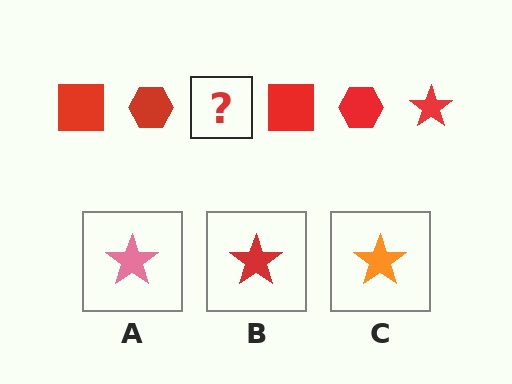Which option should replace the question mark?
Option B.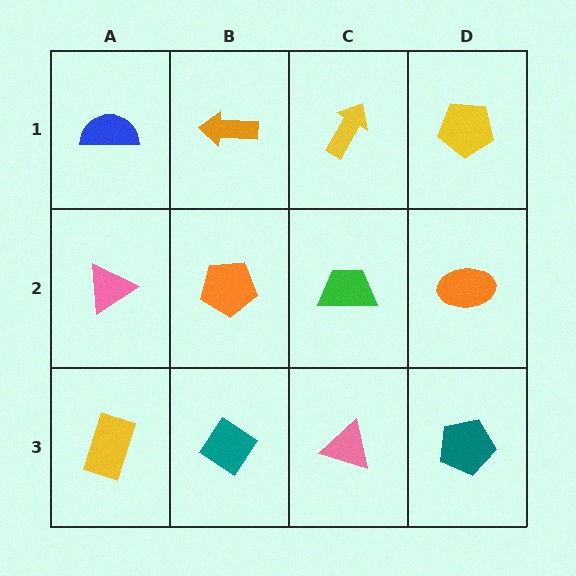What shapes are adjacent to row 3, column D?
An orange ellipse (row 2, column D), a pink triangle (row 3, column C).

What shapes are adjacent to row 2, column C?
A yellow arrow (row 1, column C), a pink triangle (row 3, column C), an orange pentagon (row 2, column B), an orange ellipse (row 2, column D).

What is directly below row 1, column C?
A green trapezoid.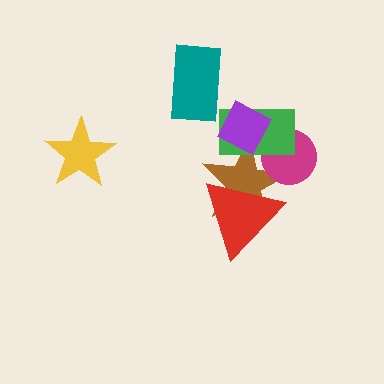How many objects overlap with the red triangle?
1 object overlaps with the red triangle.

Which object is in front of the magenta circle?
The green rectangle is in front of the magenta circle.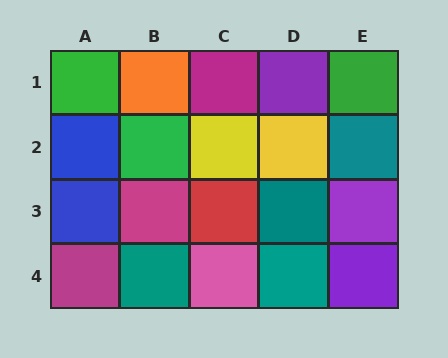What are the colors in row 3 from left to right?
Blue, magenta, red, teal, purple.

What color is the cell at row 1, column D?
Purple.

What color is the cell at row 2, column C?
Yellow.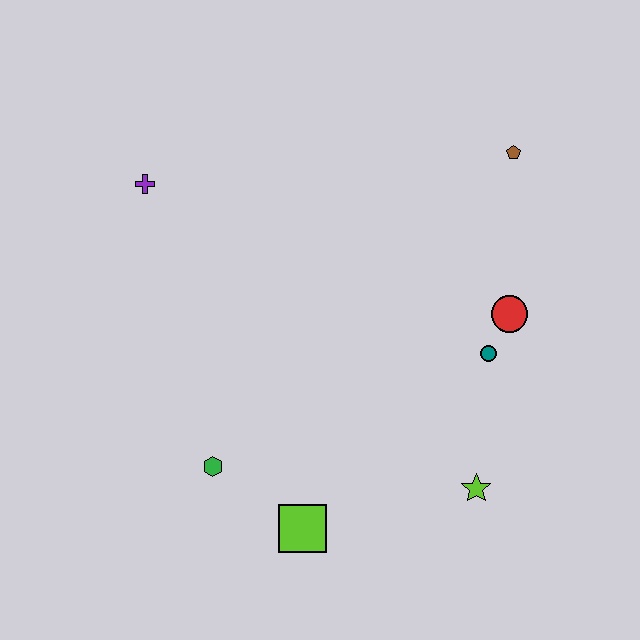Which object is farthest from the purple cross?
The lime star is farthest from the purple cross.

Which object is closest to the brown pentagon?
The red circle is closest to the brown pentagon.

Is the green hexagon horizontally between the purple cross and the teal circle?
Yes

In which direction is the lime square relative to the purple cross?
The lime square is below the purple cross.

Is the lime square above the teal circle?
No